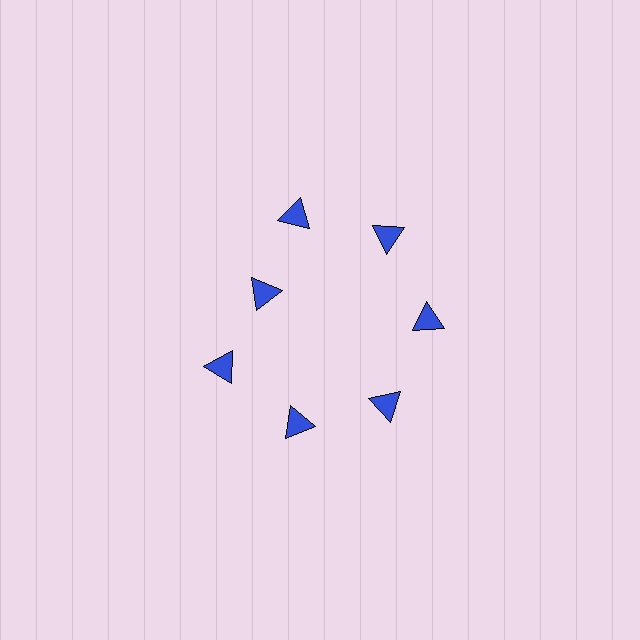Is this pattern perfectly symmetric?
No. The 7 blue triangles are arranged in a ring, but one element near the 10 o'clock position is pulled inward toward the center, breaking the 7-fold rotational symmetry.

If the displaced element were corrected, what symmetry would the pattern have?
It would have 7-fold rotational symmetry — the pattern would map onto itself every 51 degrees.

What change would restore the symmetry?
The symmetry would be restored by moving it outward, back onto the ring so that all 7 triangles sit at equal angles and equal distance from the center.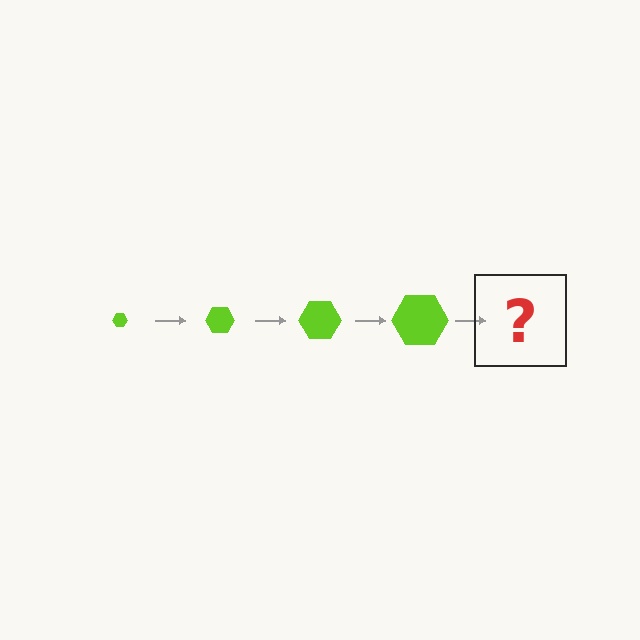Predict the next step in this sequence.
The next step is a lime hexagon, larger than the previous one.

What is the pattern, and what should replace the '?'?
The pattern is that the hexagon gets progressively larger each step. The '?' should be a lime hexagon, larger than the previous one.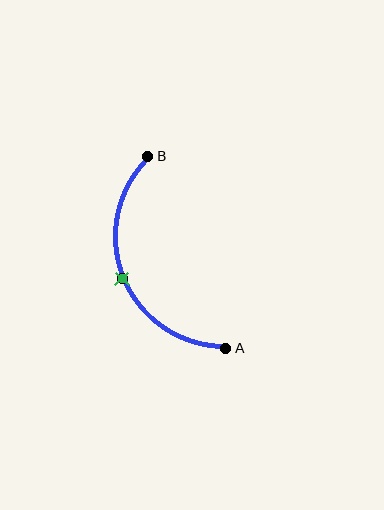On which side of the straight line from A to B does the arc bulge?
The arc bulges to the left of the straight line connecting A and B.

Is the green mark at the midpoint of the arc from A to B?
Yes. The green mark lies on the arc at equal arc-length from both A and B — it is the arc midpoint.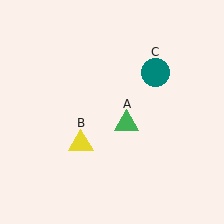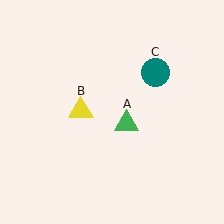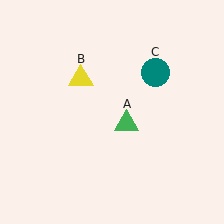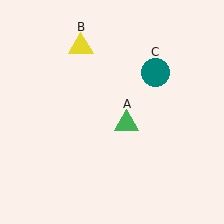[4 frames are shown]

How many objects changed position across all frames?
1 object changed position: yellow triangle (object B).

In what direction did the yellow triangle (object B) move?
The yellow triangle (object B) moved up.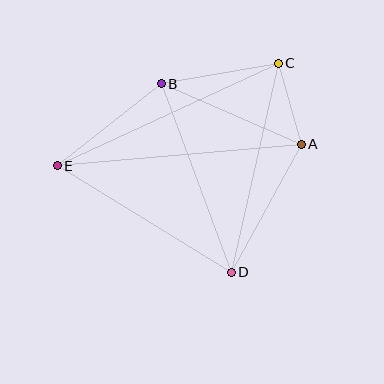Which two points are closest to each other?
Points A and C are closest to each other.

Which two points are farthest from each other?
Points A and E are farthest from each other.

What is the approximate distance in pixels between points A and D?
The distance between A and D is approximately 146 pixels.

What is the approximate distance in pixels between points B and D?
The distance between B and D is approximately 201 pixels.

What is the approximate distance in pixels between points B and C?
The distance between B and C is approximately 119 pixels.